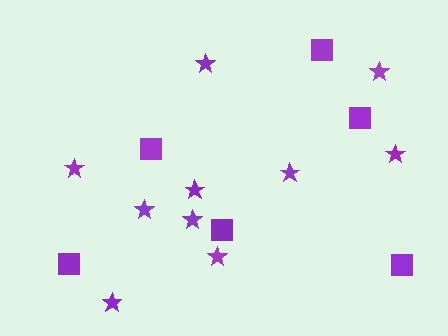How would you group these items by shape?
There are 2 groups: one group of squares (6) and one group of stars (10).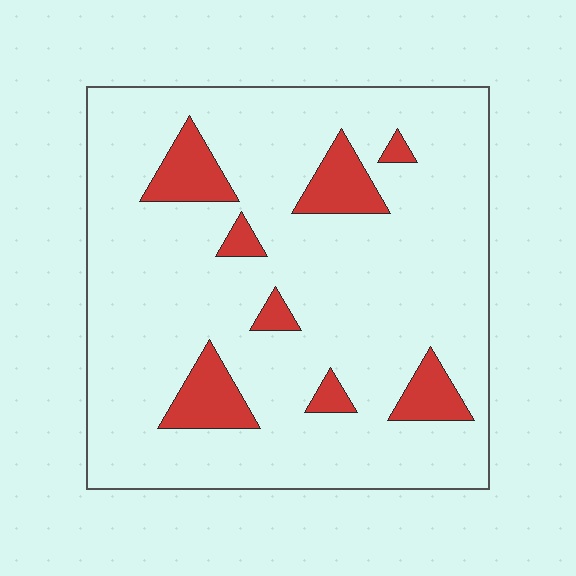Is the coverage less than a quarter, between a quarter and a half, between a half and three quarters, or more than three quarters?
Less than a quarter.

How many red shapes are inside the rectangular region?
8.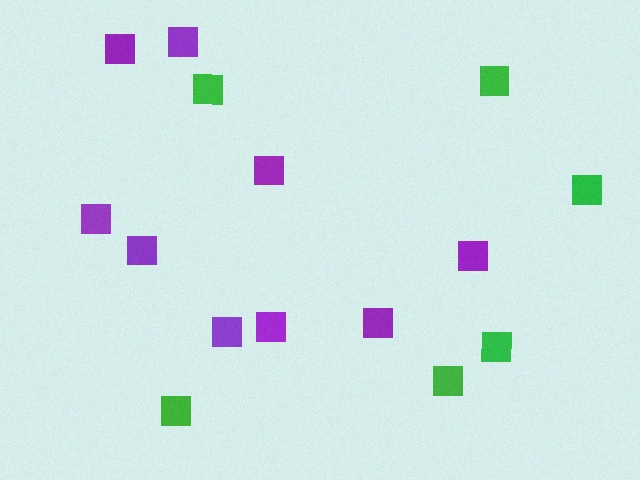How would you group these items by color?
There are 2 groups: one group of green squares (6) and one group of purple squares (9).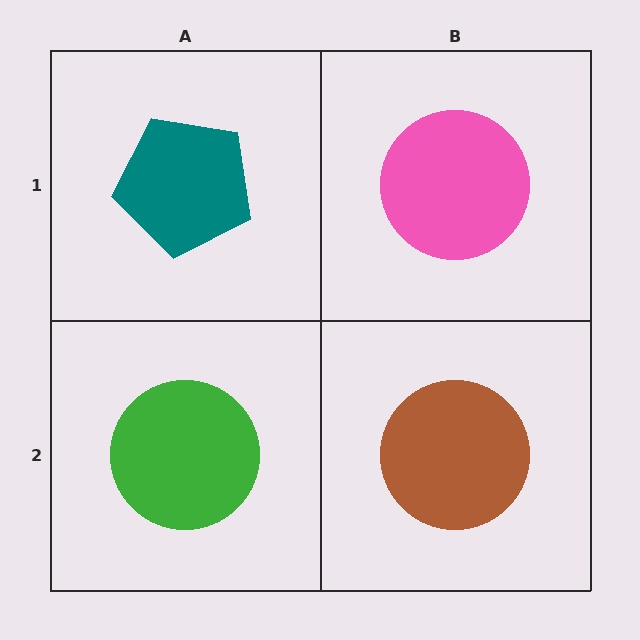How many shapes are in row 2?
2 shapes.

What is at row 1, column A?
A teal pentagon.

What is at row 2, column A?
A green circle.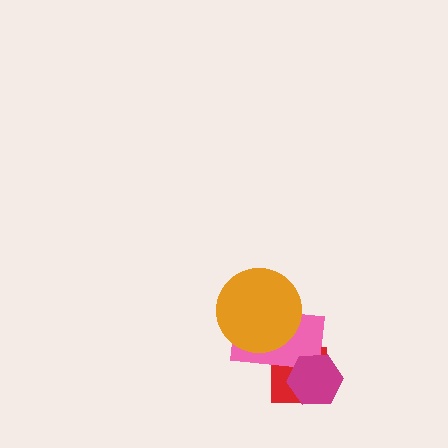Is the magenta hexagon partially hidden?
No, no other shape covers it.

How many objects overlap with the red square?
2 objects overlap with the red square.